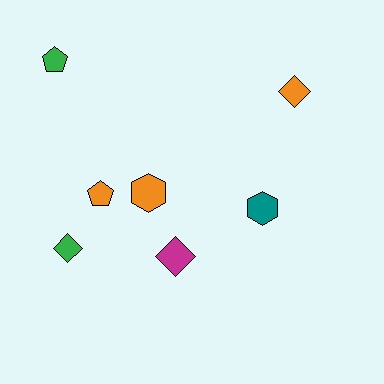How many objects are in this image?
There are 7 objects.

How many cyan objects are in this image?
There are no cyan objects.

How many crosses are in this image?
There are no crosses.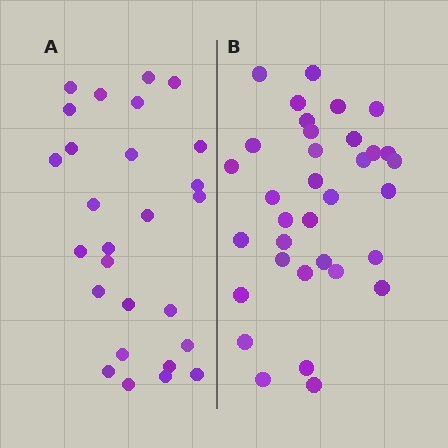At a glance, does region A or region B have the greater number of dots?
Region B (the right region) has more dots.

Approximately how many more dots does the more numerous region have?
Region B has roughly 8 or so more dots than region A.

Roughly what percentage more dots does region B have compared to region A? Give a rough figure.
About 25% more.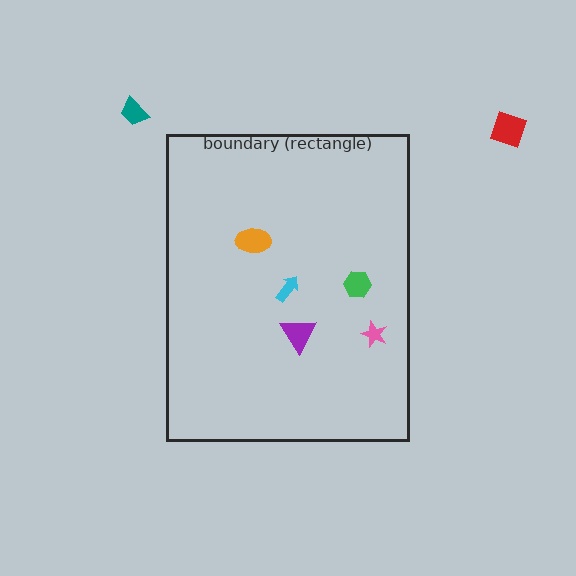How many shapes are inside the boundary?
5 inside, 2 outside.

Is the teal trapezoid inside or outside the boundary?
Outside.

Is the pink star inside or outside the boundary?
Inside.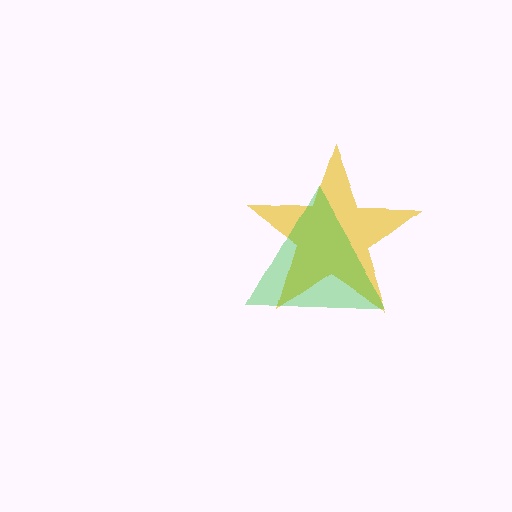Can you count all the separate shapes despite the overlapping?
Yes, there are 2 separate shapes.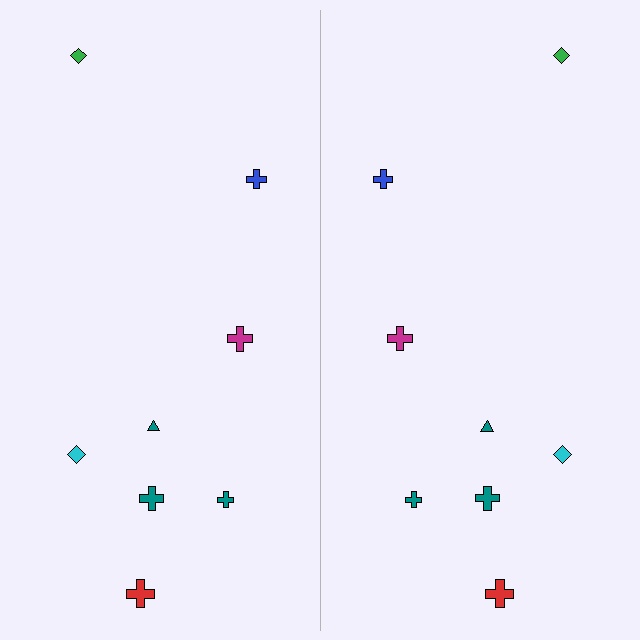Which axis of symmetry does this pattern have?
The pattern has a vertical axis of symmetry running through the center of the image.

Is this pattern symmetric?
Yes, this pattern has bilateral (reflection) symmetry.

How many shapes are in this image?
There are 16 shapes in this image.